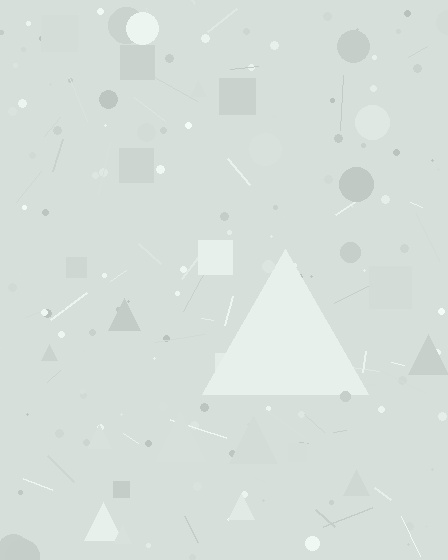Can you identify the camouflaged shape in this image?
The camouflaged shape is a triangle.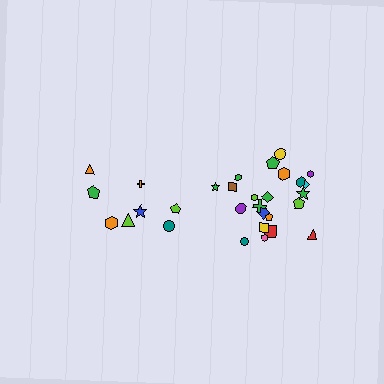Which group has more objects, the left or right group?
The right group.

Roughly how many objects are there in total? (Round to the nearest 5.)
Roughly 30 objects in total.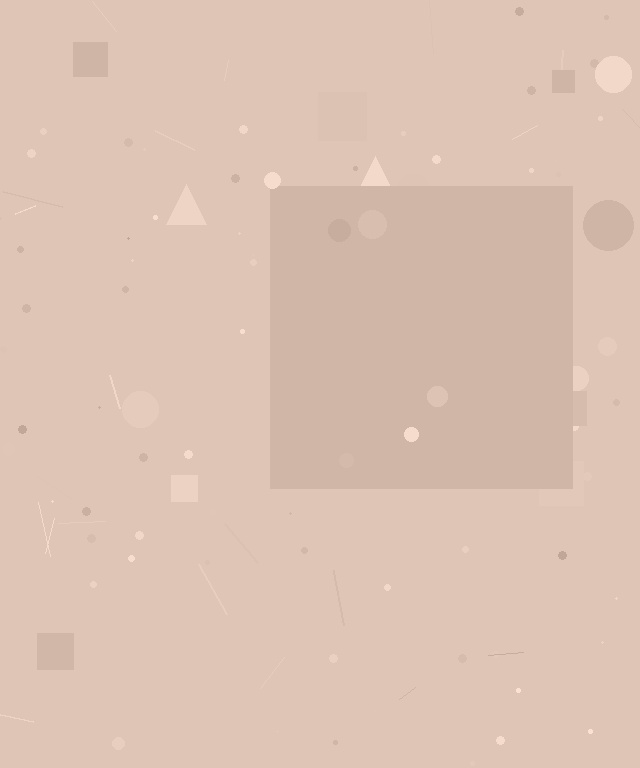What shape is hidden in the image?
A square is hidden in the image.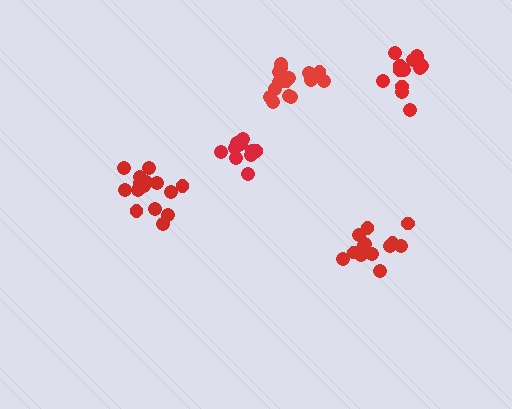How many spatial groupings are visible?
There are 5 spatial groupings.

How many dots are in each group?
Group 1: 13 dots, Group 2: 10 dots, Group 3: 13 dots, Group 4: 16 dots, Group 5: 16 dots (68 total).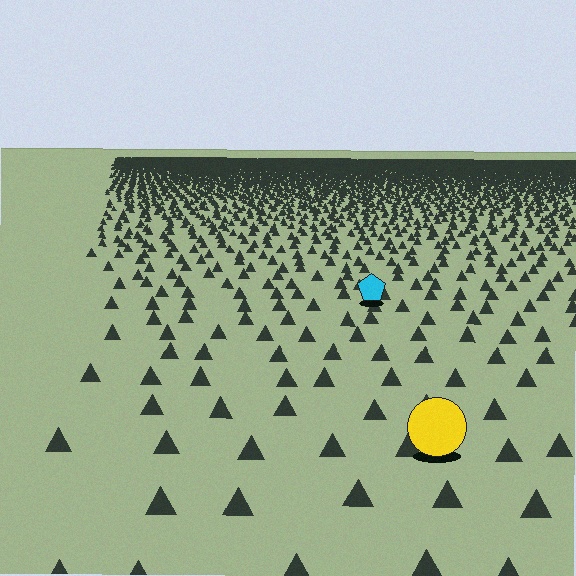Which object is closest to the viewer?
The yellow circle is closest. The texture marks near it are larger and more spread out.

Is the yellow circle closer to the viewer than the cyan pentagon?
Yes. The yellow circle is closer — you can tell from the texture gradient: the ground texture is coarser near it.